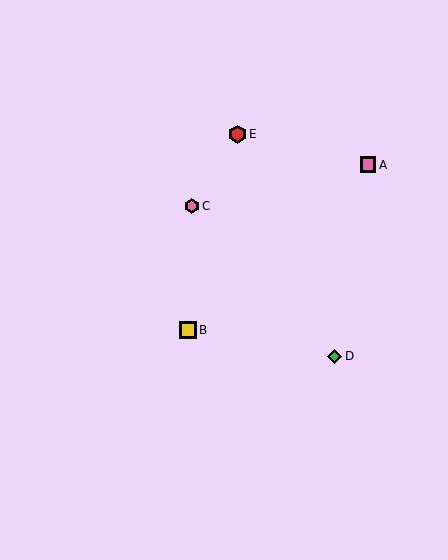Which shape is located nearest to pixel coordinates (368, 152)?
The pink square (labeled A) at (368, 165) is nearest to that location.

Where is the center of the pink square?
The center of the pink square is at (368, 165).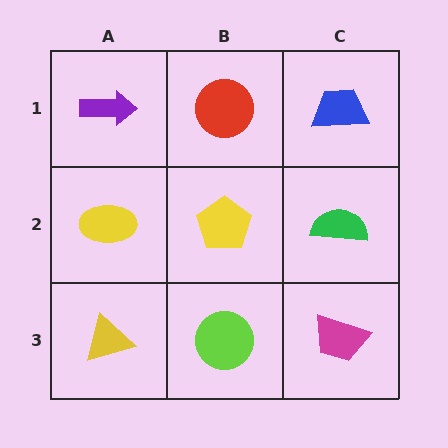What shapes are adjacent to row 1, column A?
A yellow ellipse (row 2, column A), a red circle (row 1, column B).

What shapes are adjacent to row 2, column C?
A blue trapezoid (row 1, column C), a magenta trapezoid (row 3, column C), a yellow pentagon (row 2, column B).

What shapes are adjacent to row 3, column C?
A green semicircle (row 2, column C), a lime circle (row 3, column B).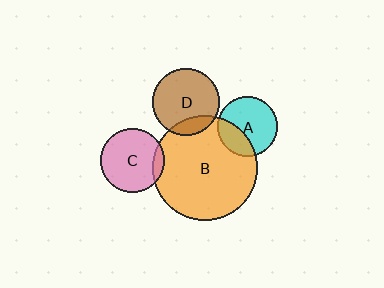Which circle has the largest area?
Circle B (orange).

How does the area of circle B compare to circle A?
Approximately 3.0 times.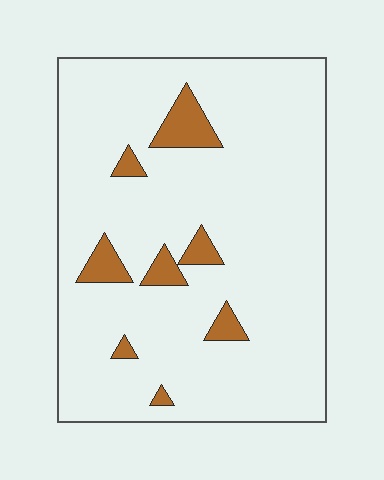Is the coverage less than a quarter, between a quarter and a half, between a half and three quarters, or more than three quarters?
Less than a quarter.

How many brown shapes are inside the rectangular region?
8.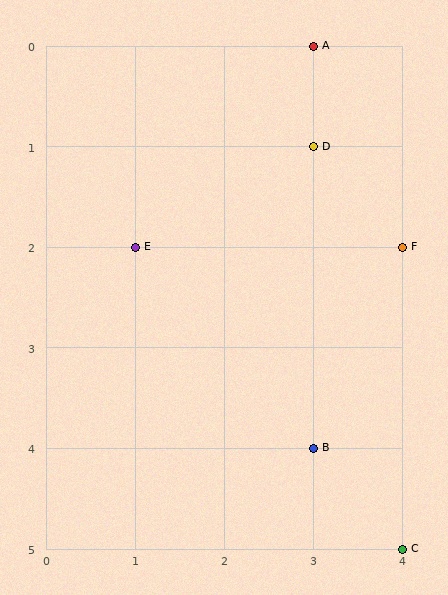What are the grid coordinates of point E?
Point E is at grid coordinates (1, 2).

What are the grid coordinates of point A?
Point A is at grid coordinates (3, 0).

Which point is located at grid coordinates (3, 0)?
Point A is at (3, 0).